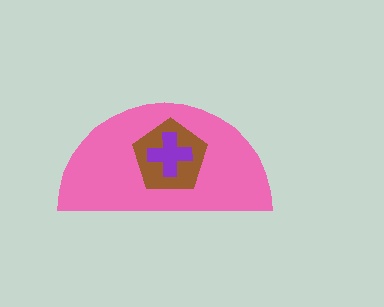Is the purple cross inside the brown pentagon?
Yes.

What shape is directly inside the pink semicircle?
The brown pentagon.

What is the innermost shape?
The purple cross.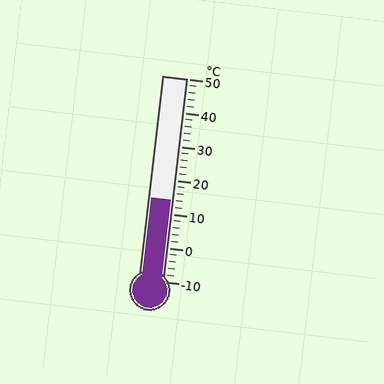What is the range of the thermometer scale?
The thermometer scale ranges from -10°C to 50°C.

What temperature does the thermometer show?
The thermometer shows approximately 14°C.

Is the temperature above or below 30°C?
The temperature is below 30°C.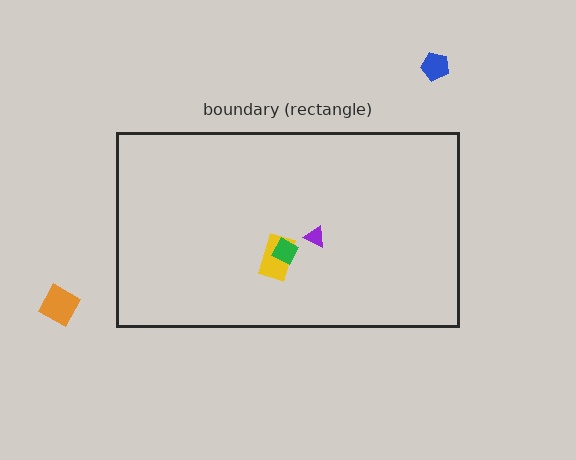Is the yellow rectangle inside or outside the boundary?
Inside.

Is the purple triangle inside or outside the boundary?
Inside.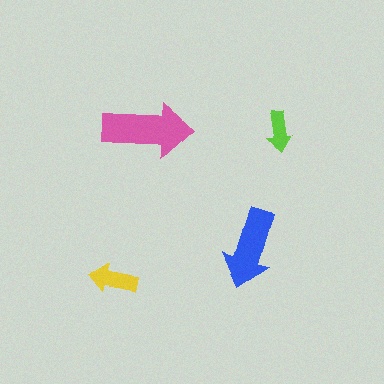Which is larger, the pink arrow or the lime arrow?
The pink one.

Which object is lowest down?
The yellow arrow is bottommost.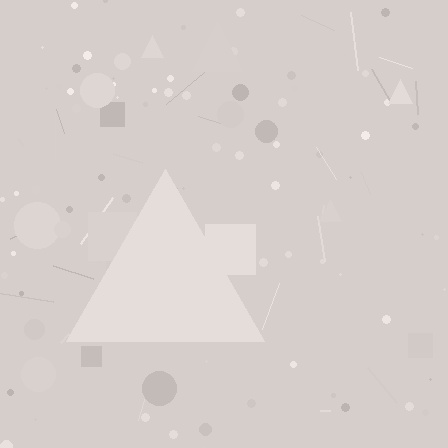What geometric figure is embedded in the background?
A triangle is embedded in the background.